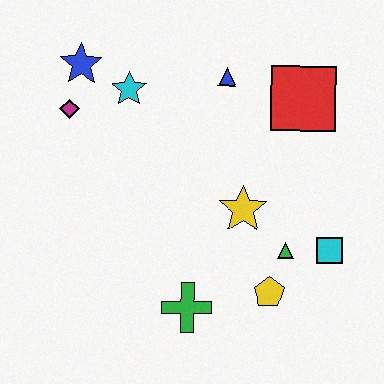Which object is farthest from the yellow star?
The blue star is farthest from the yellow star.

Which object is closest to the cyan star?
The blue star is closest to the cyan star.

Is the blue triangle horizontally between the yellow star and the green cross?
Yes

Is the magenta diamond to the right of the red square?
No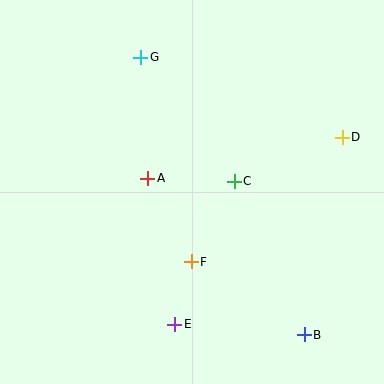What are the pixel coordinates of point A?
Point A is at (148, 178).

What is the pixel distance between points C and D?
The distance between C and D is 116 pixels.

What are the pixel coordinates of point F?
Point F is at (191, 262).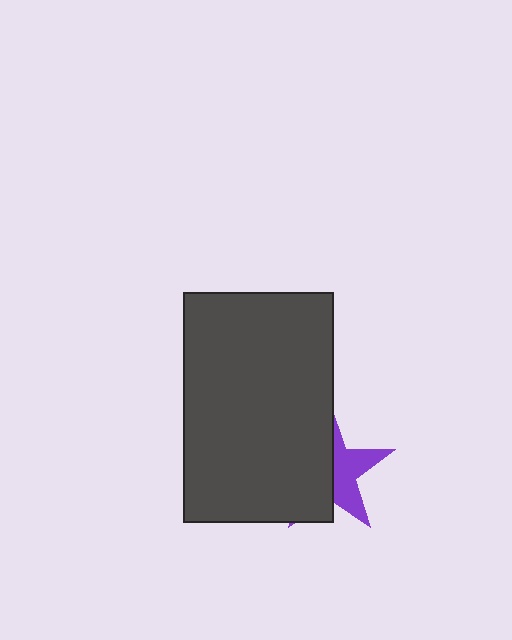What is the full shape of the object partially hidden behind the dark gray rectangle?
The partially hidden object is a purple star.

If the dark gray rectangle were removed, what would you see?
You would see the complete purple star.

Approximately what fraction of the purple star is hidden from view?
Roughly 57% of the purple star is hidden behind the dark gray rectangle.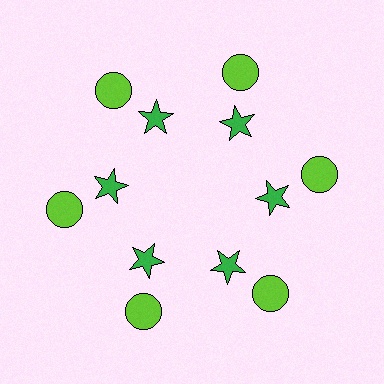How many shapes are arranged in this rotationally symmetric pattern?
There are 12 shapes, arranged in 6 groups of 2.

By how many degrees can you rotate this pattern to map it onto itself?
The pattern maps onto itself every 60 degrees of rotation.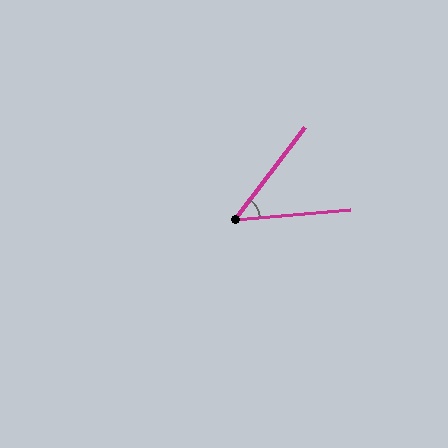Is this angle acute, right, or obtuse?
It is acute.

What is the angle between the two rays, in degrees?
Approximately 48 degrees.